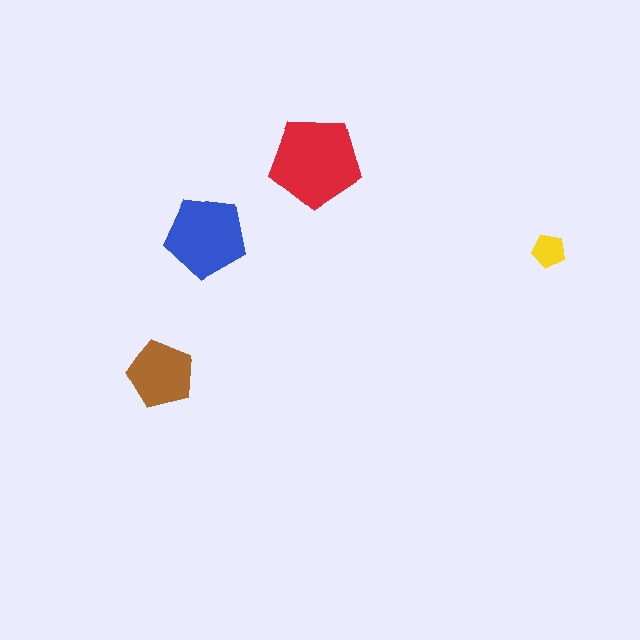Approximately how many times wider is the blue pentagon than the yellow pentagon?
About 2.5 times wider.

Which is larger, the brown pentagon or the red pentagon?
The red one.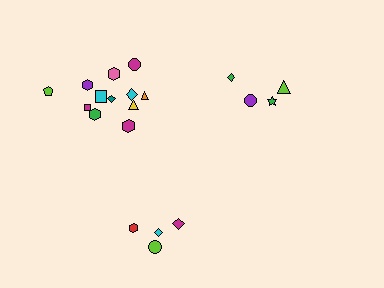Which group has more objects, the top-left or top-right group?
The top-left group.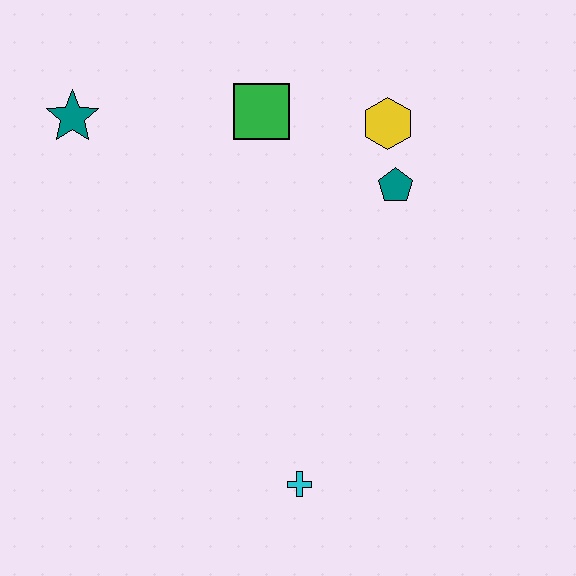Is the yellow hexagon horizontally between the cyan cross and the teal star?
No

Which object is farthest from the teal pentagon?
The teal star is farthest from the teal pentagon.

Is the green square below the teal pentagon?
No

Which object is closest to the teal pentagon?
The yellow hexagon is closest to the teal pentagon.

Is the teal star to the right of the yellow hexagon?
No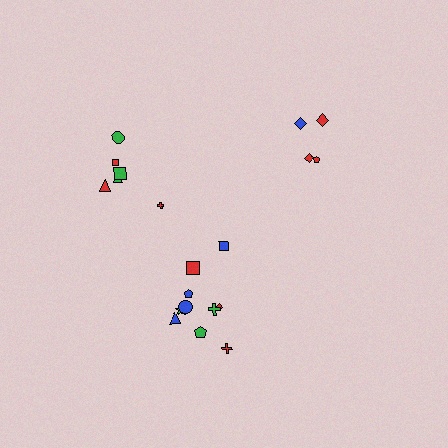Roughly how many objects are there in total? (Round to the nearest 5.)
Roughly 20 objects in total.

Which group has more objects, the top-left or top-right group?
The top-left group.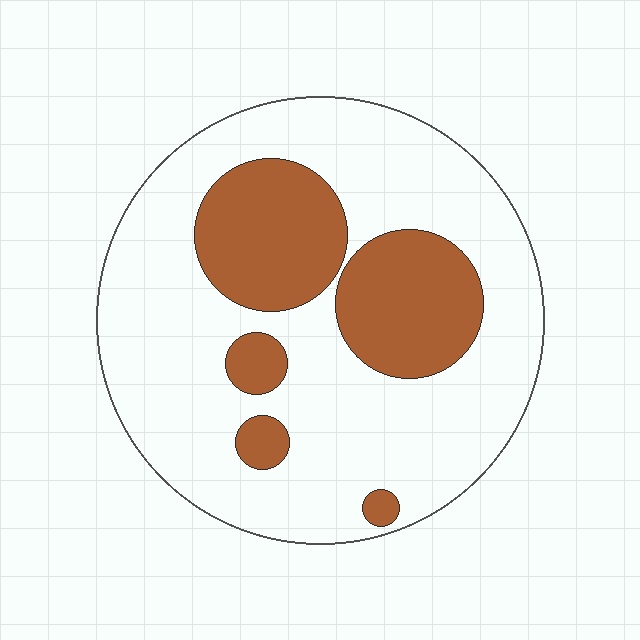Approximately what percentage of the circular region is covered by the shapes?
Approximately 25%.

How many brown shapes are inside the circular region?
5.